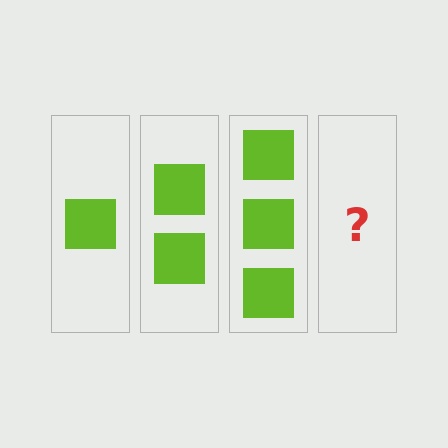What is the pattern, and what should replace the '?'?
The pattern is that each step adds one more square. The '?' should be 4 squares.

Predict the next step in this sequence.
The next step is 4 squares.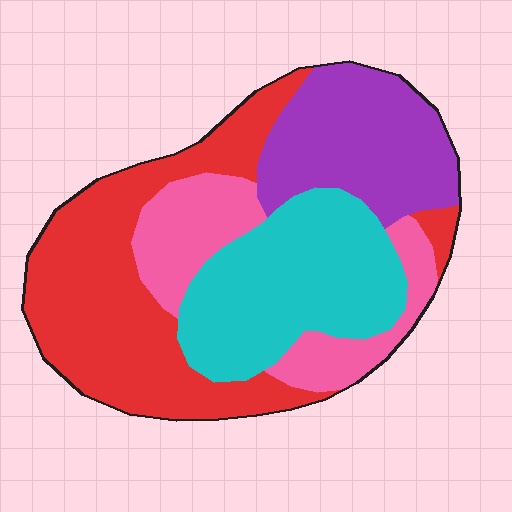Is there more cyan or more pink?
Cyan.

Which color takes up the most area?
Red, at roughly 35%.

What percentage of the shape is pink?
Pink covers roughly 20% of the shape.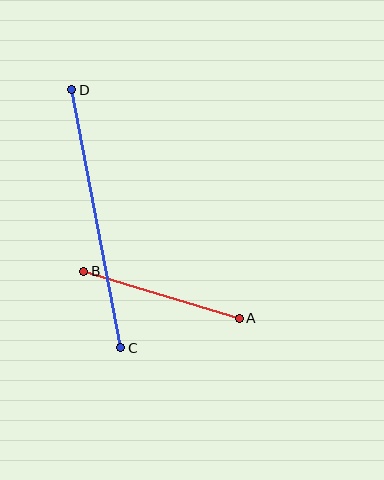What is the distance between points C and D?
The distance is approximately 263 pixels.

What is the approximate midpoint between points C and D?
The midpoint is at approximately (96, 219) pixels.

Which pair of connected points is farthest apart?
Points C and D are farthest apart.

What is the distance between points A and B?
The distance is approximately 163 pixels.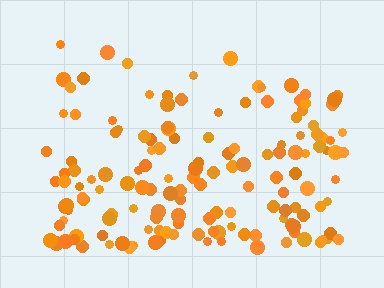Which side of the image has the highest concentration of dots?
The bottom.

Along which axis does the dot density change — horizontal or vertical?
Vertical.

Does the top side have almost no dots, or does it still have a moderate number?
Still a moderate number, just noticeably fewer than the bottom.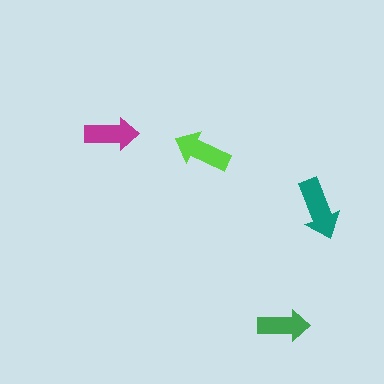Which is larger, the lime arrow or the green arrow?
The lime one.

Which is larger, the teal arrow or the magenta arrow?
The teal one.